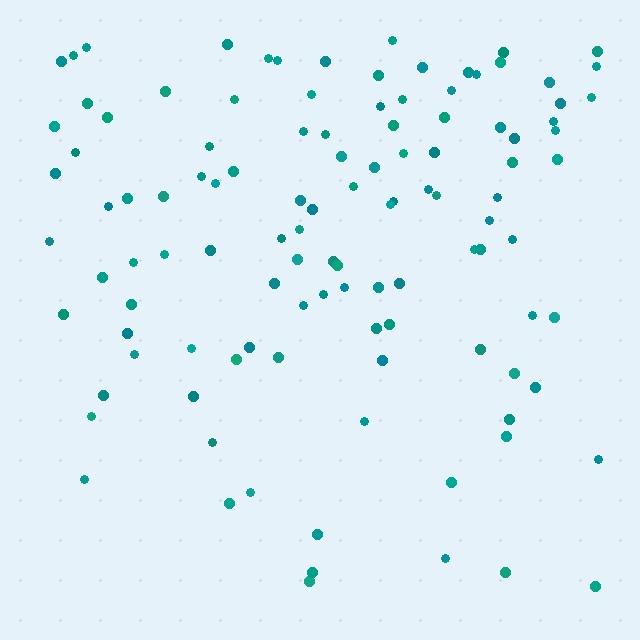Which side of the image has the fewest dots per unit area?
The bottom.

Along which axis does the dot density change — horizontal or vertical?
Vertical.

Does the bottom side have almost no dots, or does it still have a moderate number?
Still a moderate number, just noticeably fewer than the top.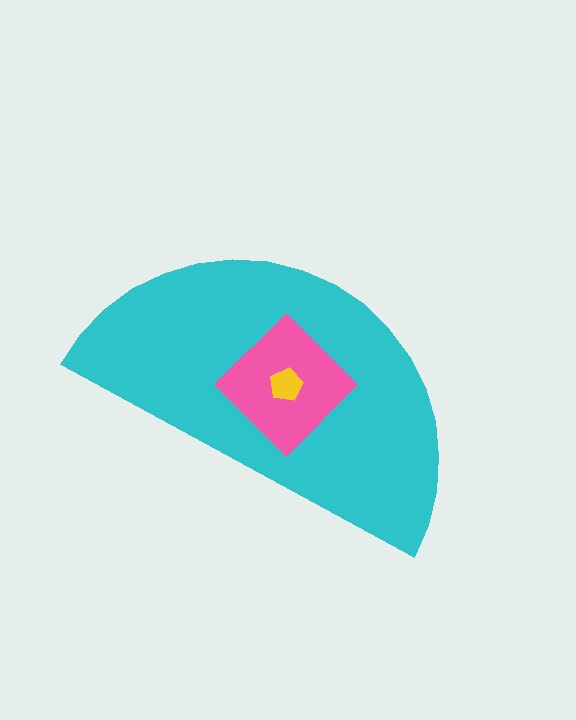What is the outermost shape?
The cyan semicircle.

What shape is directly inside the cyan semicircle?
The pink diamond.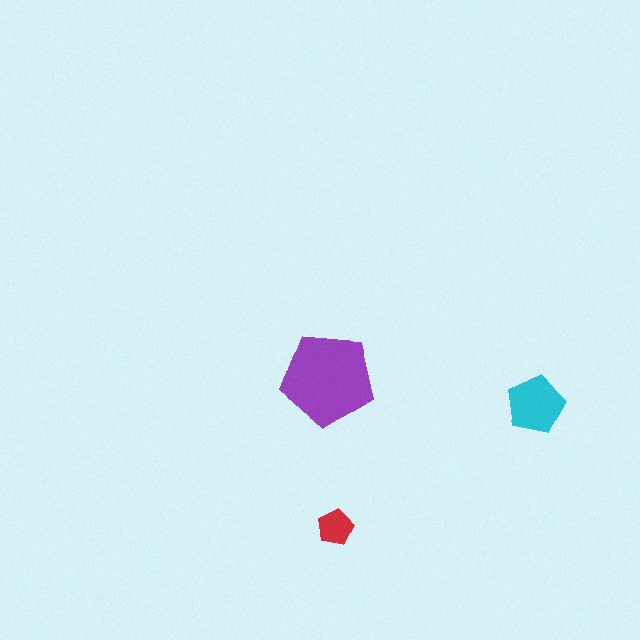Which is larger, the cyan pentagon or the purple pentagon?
The purple one.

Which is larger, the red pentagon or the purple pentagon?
The purple one.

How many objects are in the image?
There are 3 objects in the image.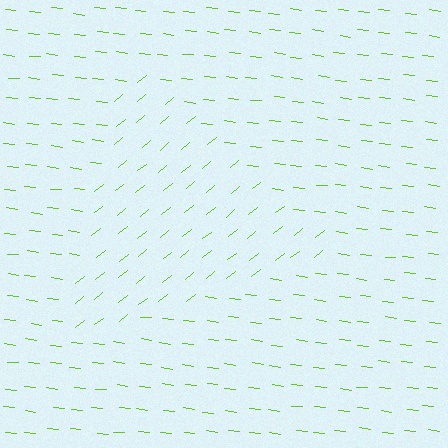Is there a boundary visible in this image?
Yes, there is a texture boundary formed by a change in line orientation.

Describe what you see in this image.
The image is filled with small lime line segments. A triangle region in the image has lines oriented differently from the surrounding lines, creating a visible texture boundary.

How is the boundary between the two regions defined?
The boundary is defined purely by a change in line orientation (approximately 45 degrees difference). All lines are the same color and thickness.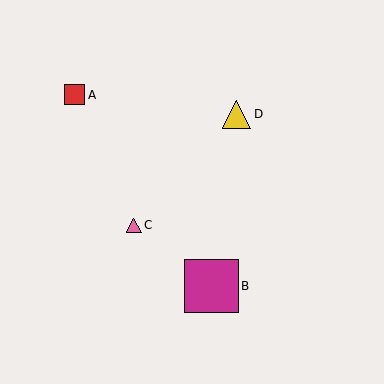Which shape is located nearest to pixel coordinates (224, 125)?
The yellow triangle (labeled D) at (237, 114) is nearest to that location.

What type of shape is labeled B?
Shape B is a magenta square.